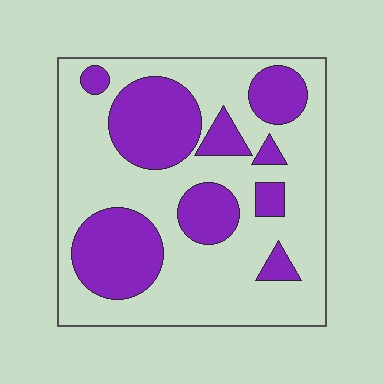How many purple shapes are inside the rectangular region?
9.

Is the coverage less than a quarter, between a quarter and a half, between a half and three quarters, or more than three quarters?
Between a quarter and a half.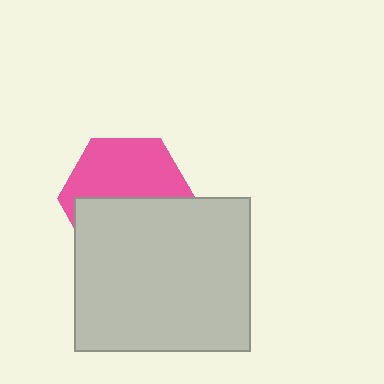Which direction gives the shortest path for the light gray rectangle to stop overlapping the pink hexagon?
Moving down gives the shortest separation.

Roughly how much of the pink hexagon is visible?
About half of it is visible (roughly 51%).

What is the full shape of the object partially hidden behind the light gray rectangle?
The partially hidden object is a pink hexagon.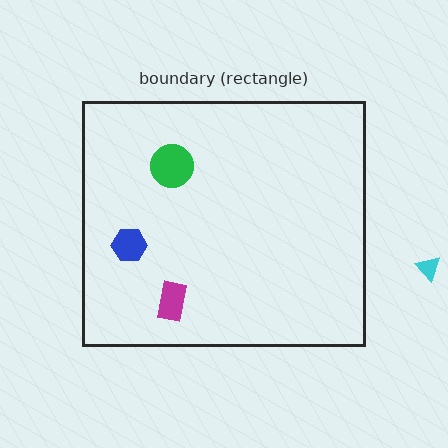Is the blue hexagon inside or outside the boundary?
Inside.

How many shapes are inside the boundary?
3 inside, 1 outside.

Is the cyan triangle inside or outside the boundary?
Outside.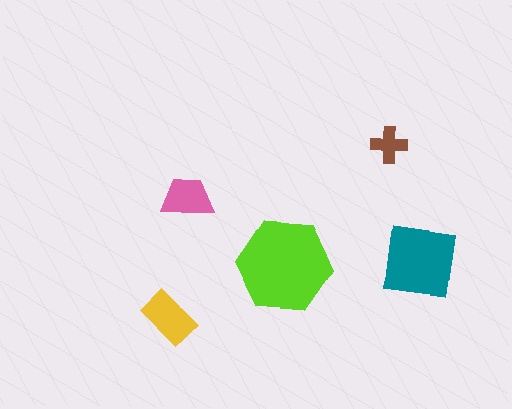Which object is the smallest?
The brown cross.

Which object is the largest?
The lime hexagon.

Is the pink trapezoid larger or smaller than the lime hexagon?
Smaller.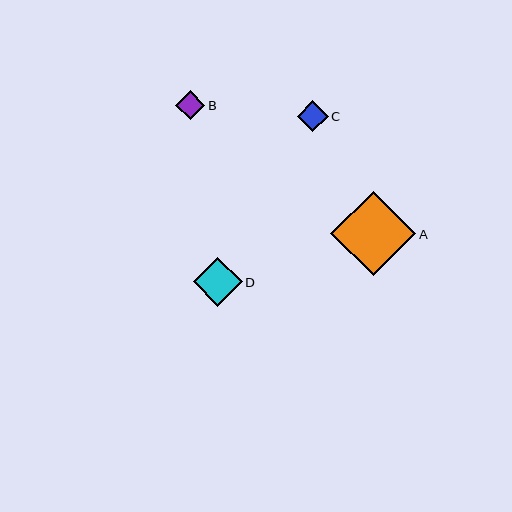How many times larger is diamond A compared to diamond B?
Diamond A is approximately 2.9 times the size of diamond B.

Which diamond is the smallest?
Diamond B is the smallest with a size of approximately 29 pixels.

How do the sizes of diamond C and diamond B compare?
Diamond C and diamond B are approximately the same size.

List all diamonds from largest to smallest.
From largest to smallest: A, D, C, B.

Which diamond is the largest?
Diamond A is the largest with a size of approximately 85 pixels.